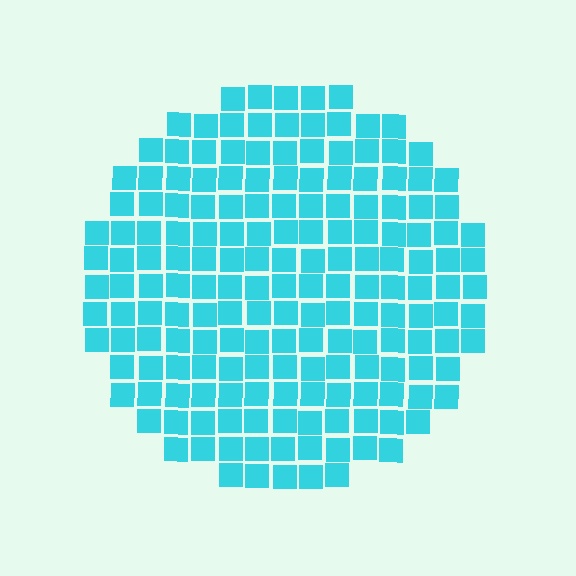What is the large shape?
The large shape is a circle.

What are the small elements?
The small elements are squares.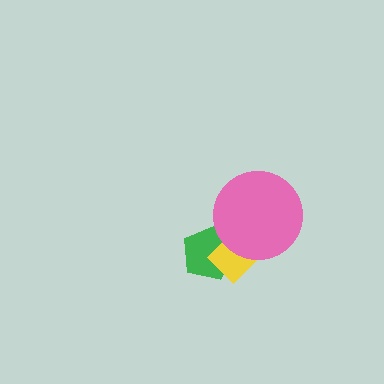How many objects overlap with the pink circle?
2 objects overlap with the pink circle.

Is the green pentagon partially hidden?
Yes, it is partially covered by another shape.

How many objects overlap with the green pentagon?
2 objects overlap with the green pentagon.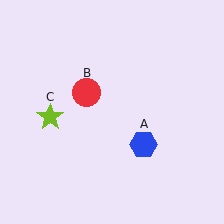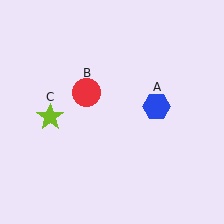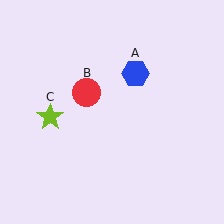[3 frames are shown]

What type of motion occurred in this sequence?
The blue hexagon (object A) rotated counterclockwise around the center of the scene.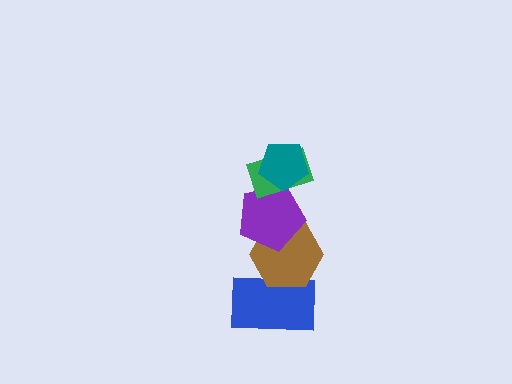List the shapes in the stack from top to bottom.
From top to bottom: the teal pentagon, the green rectangle, the purple pentagon, the brown hexagon, the blue rectangle.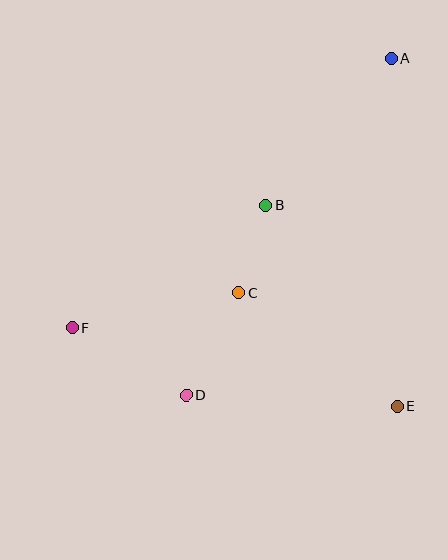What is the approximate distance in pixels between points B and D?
The distance between B and D is approximately 206 pixels.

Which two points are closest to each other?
Points B and C are closest to each other.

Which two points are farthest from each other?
Points A and F are farthest from each other.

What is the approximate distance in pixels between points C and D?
The distance between C and D is approximately 116 pixels.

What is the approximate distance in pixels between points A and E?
The distance between A and E is approximately 348 pixels.